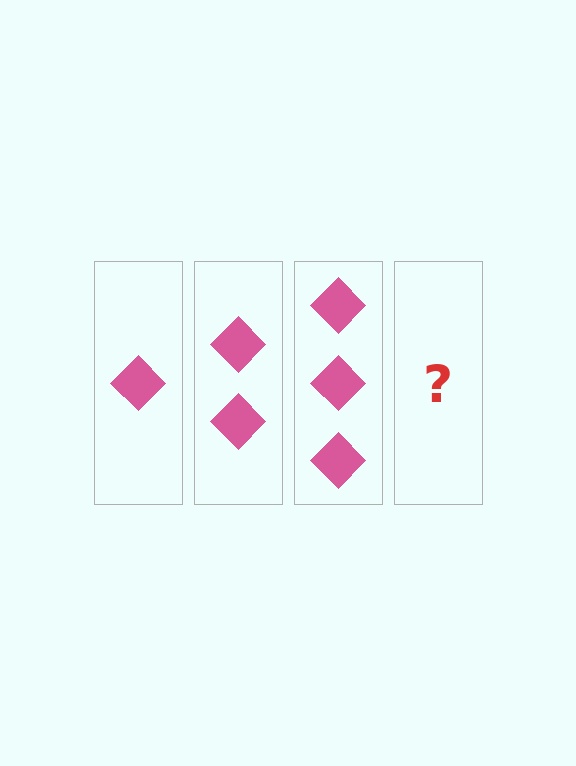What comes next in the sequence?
The next element should be 4 diamonds.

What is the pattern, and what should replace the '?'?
The pattern is that each step adds one more diamond. The '?' should be 4 diamonds.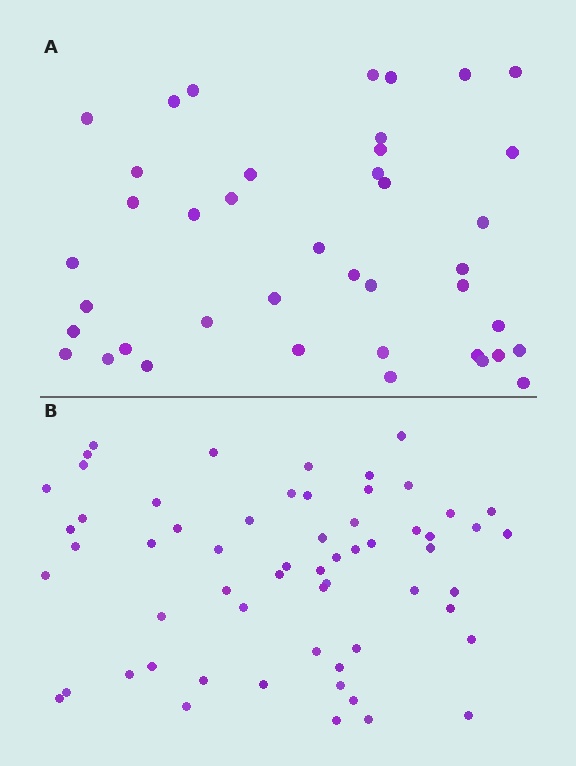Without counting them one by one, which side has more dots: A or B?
Region B (the bottom region) has more dots.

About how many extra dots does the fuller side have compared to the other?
Region B has approximately 20 more dots than region A.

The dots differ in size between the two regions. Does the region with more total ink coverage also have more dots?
No. Region A has more total ink coverage because its dots are larger, but region B actually contains more individual dots. Total area can be misleading — the number of items is what matters here.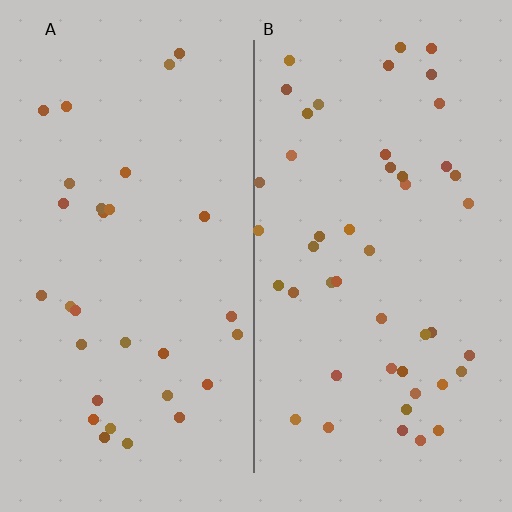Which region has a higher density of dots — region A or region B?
B (the right).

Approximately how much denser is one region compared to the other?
Approximately 1.5× — region B over region A.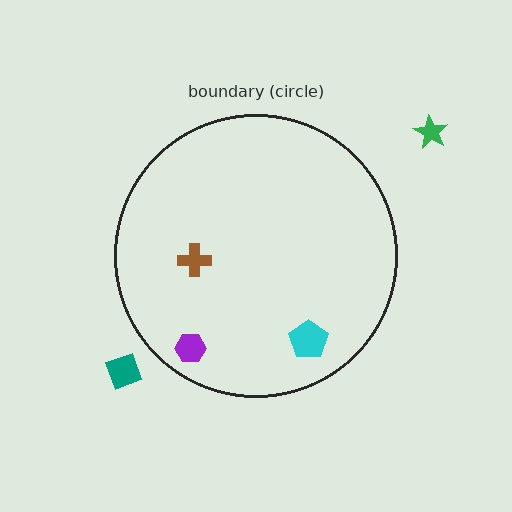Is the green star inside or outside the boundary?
Outside.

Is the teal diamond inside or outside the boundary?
Outside.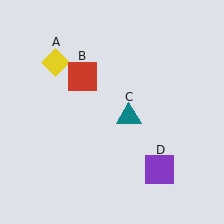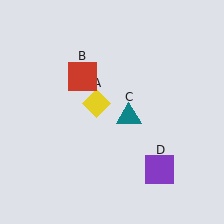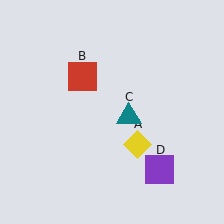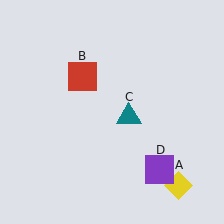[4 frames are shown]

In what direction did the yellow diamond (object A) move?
The yellow diamond (object A) moved down and to the right.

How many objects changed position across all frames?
1 object changed position: yellow diamond (object A).